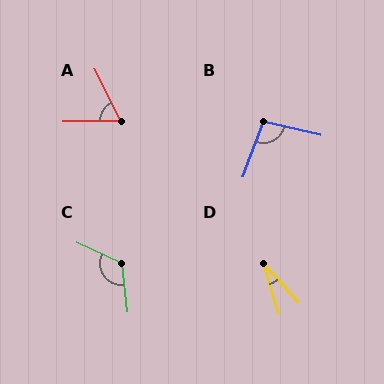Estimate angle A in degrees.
Approximately 64 degrees.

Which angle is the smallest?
D, at approximately 25 degrees.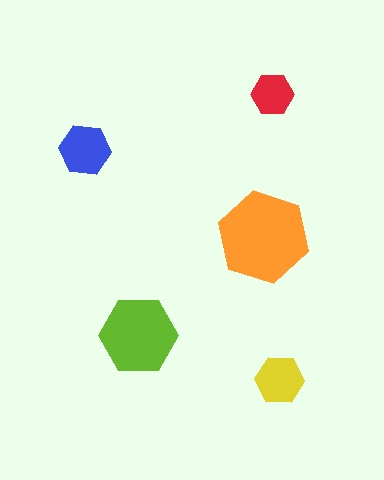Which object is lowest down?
The yellow hexagon is bottommost.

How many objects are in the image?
There are 5 objects in the image.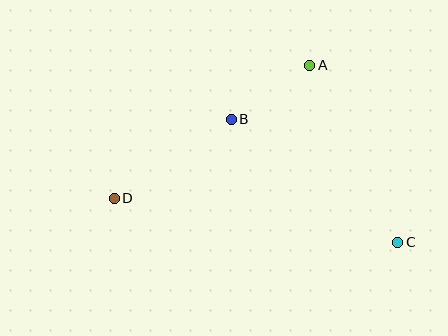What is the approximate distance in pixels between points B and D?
The distance between B and D is approximately 141 pixels.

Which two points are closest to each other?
Points A and B are closest to each other.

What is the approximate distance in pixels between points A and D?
The distance between A and D is approximately 236 pixels.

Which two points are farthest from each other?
Points C and D are farthest from each other.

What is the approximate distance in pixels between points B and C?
The distance between B and C is approximately 207 pixels.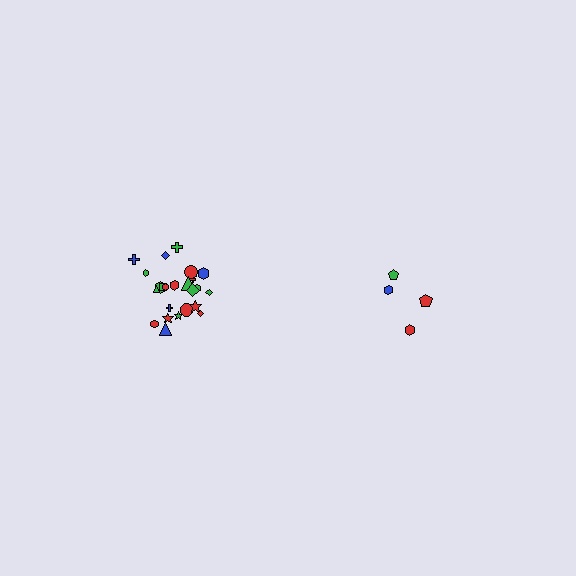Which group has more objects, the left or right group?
The left group.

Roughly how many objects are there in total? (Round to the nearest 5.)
Roughly 30 objects in total.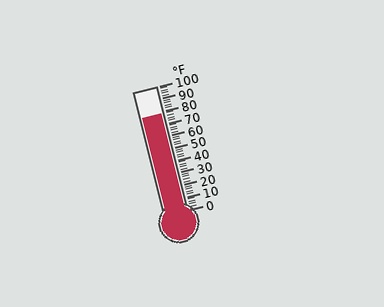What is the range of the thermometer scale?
The thermometer scale ranges from 0°F to 100°F.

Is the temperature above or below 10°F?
The temperature is above 10°F.